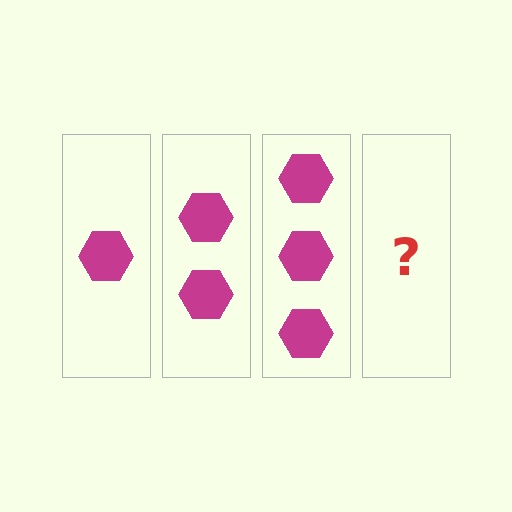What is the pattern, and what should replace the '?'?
The pattern is that each step adds one more hexagon. The '?' should be 4 hexagons.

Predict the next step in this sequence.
The next step is 4 hexagons.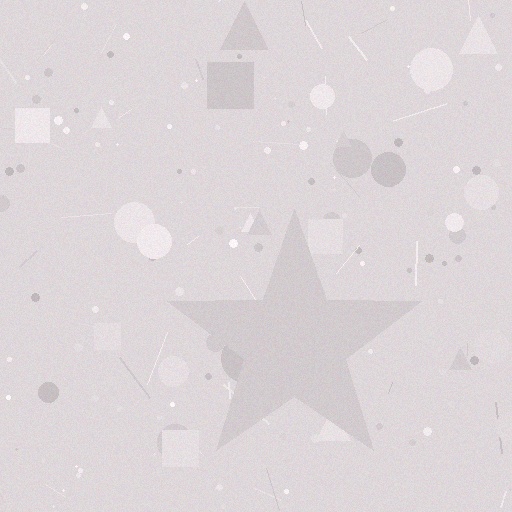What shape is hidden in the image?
A star is hidden in the image.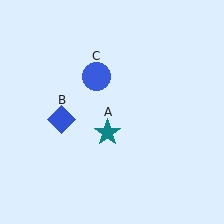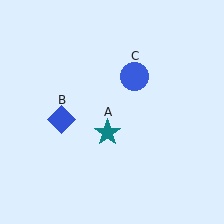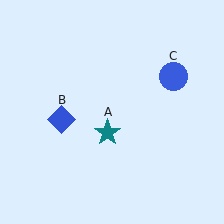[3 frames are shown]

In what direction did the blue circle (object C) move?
The blue circle (object C) moved right.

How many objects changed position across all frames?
1 object changed position: blue circle (object C).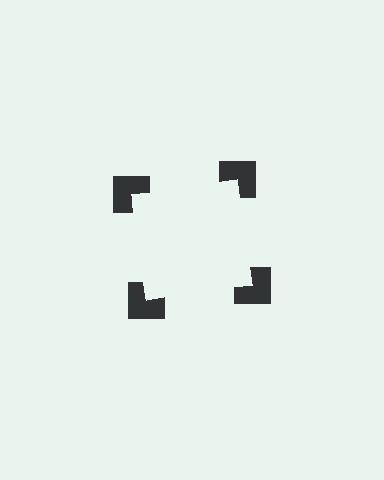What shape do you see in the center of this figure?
An illusory square — its edges are inferred from the aligned wedge cuts in the notched squares, not physically drawn.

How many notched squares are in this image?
There are 4 — one at each vertex of the illusory square.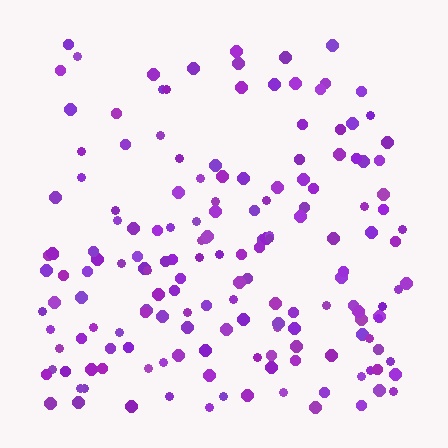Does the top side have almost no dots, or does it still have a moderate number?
Still a moderate number, just noticeably fewer than the bottom.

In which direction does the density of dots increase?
From top to bottom, with the bottom side densest.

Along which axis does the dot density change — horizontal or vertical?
Vertical.